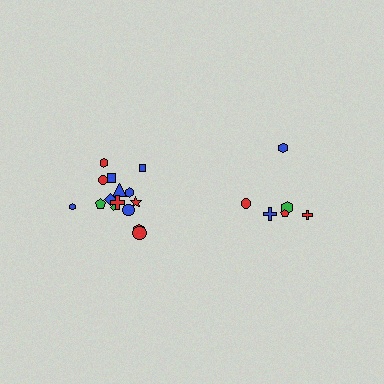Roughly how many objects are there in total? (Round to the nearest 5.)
Roughly 20 objects in total.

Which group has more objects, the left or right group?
The left group.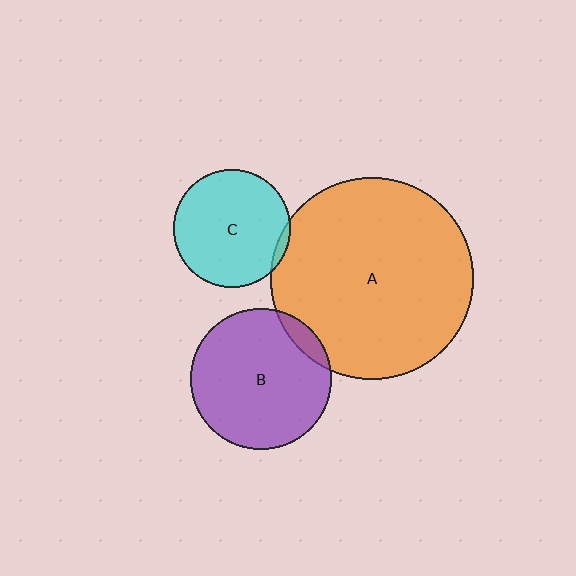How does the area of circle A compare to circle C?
Approximately 3.0 times.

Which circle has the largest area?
Circle A (orange).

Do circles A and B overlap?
Yes.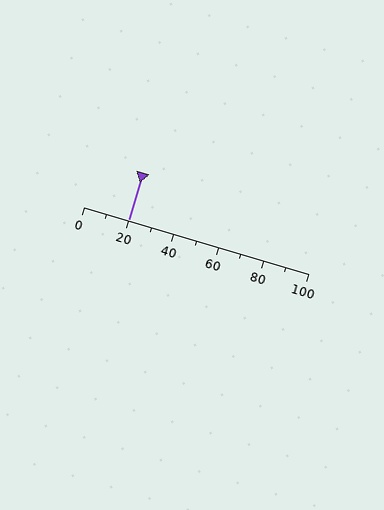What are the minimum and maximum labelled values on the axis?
The axis runs from 0 to 100.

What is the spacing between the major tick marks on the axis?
The major ticks are spaced 20 apart.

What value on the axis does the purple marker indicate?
The marker indicates approximately 20.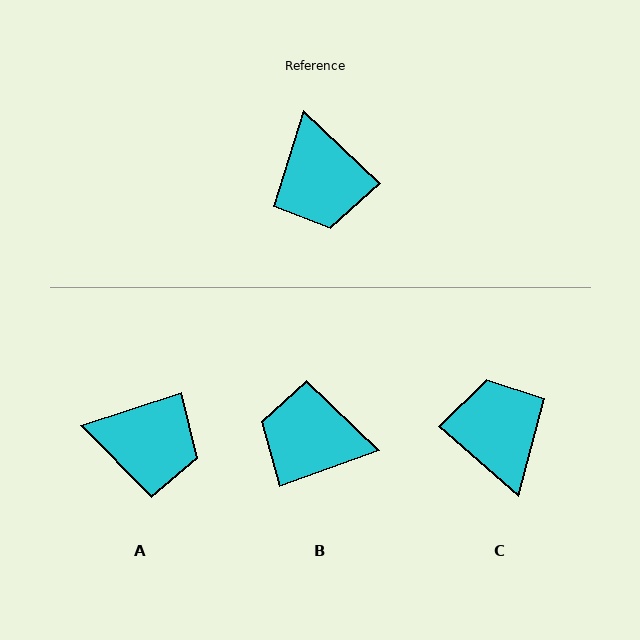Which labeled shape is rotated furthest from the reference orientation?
C, about 177 degrees away.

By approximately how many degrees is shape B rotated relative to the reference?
Approximately 116 degrees clockwise.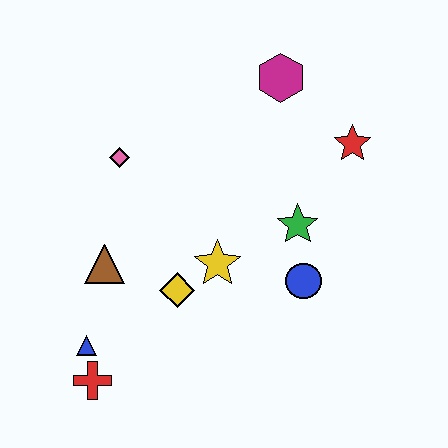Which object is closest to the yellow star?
The yellow diamond is closest to the yellow star.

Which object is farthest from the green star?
The red cross is farthest from the green star.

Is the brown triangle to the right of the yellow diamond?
No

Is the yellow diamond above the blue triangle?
Yes